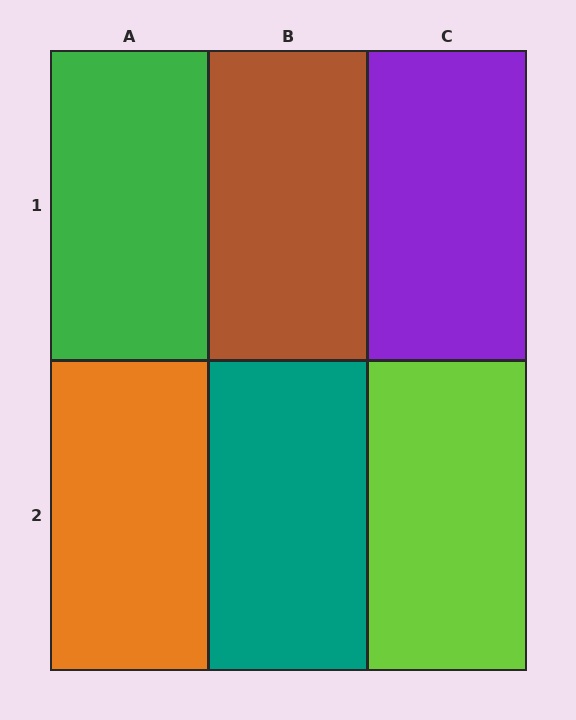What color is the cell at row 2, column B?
Teal.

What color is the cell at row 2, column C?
Lime.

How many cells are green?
1 cell is green.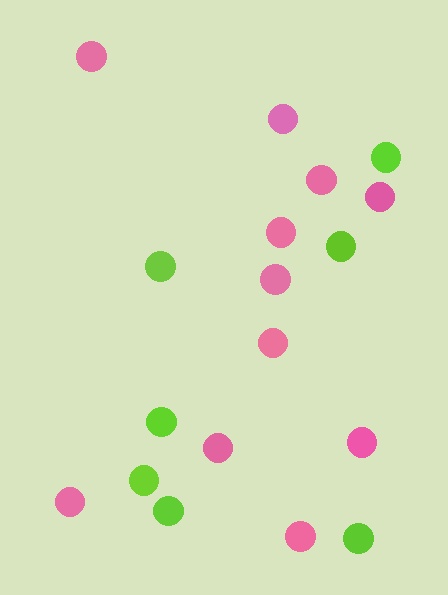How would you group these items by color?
There are 2 groups: one group of lime circles (7) and one group of pink circles (11).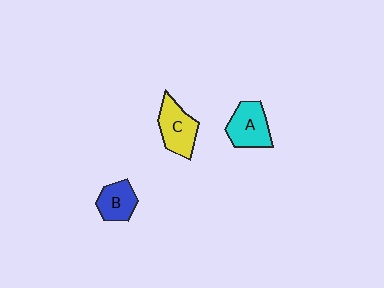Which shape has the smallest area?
Shape B (blue).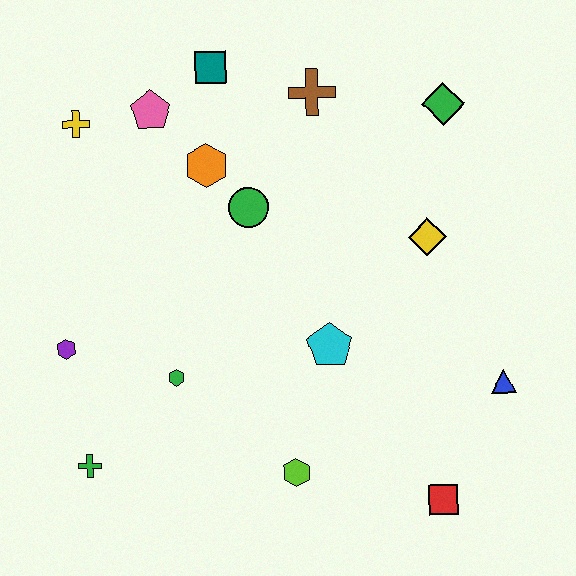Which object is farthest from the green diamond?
The green cross is farthest from the green diamond.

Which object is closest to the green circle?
The orange hexagon is closest to the green circle.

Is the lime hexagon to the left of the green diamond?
Yes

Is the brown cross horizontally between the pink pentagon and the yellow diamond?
Yes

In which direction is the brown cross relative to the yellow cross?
The brown cross is to the right of the yellow cross.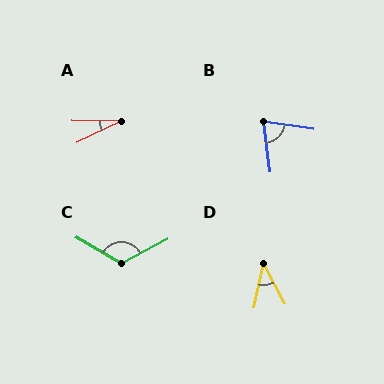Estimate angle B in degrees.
Approximately 75 degrees.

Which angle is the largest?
C, at approximately 122 degrees.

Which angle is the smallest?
A, at approximately 27 degrees.